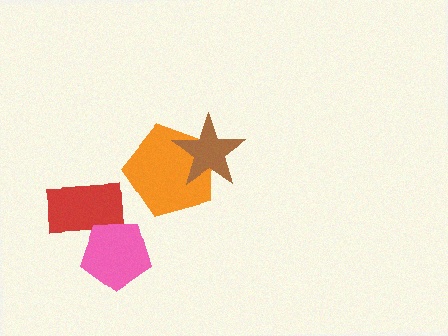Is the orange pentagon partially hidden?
Yes, it is partially covered by another shape.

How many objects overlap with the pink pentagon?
1 object overlaps with the pink pentagon.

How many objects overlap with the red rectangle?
1 object overlaps with the red rectangle.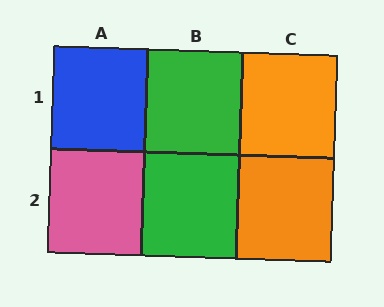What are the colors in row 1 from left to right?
Blue, green, orange.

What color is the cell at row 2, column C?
Orange.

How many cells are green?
2 cells are green.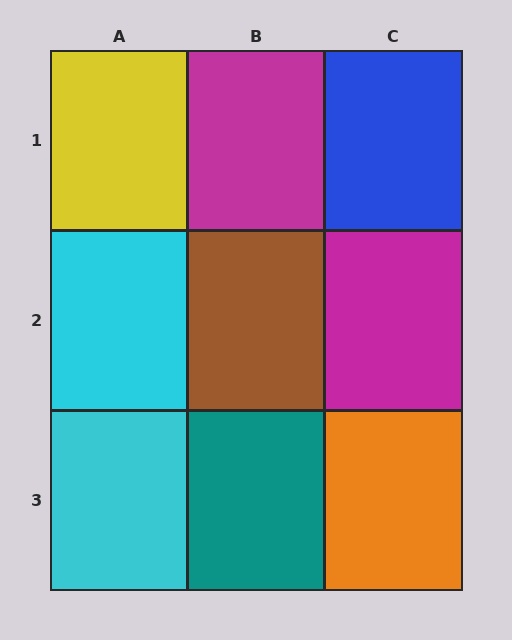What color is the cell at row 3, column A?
Cyan.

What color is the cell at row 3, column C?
Orange.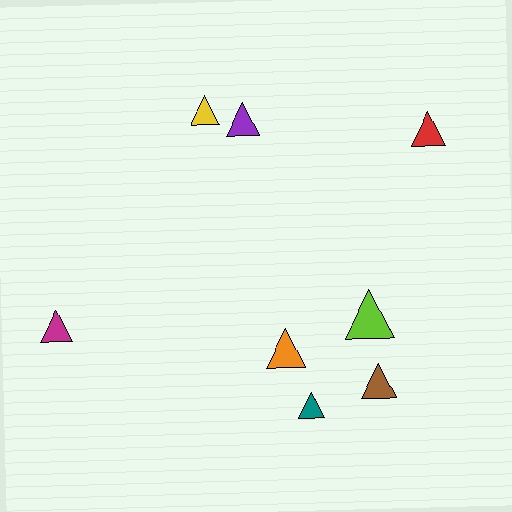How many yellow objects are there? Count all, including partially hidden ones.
There is 1 yellow object.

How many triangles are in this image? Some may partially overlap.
There are 8 triangles.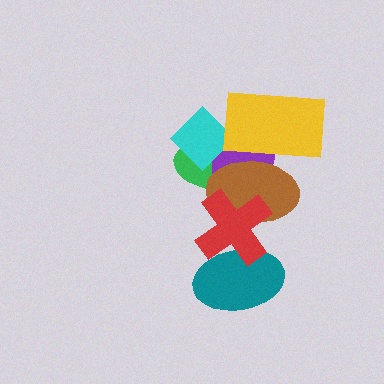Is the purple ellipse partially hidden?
Yes, it is partially covered by another shape.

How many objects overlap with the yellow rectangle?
2 objects overlap with the yellow rectangle.